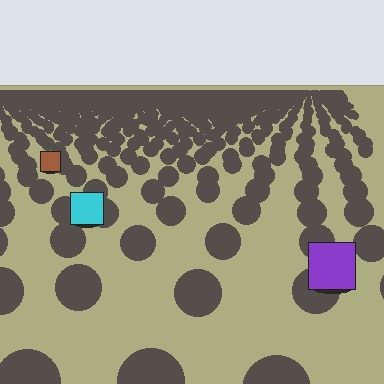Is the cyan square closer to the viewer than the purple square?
No. The purple square is closer — you can tell from the texture gradient: the ground texture is coarser near it.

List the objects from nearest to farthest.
From nearest to farthest: the purple square, the cyan square, the brown square.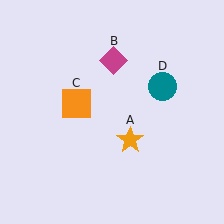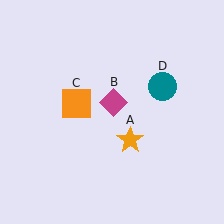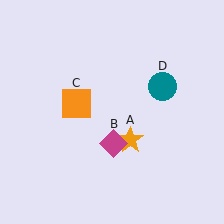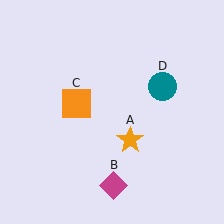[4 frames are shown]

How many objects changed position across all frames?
1 object changed position: magenta diamond (object B).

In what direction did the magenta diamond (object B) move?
The magenta diamond (object B) moved down.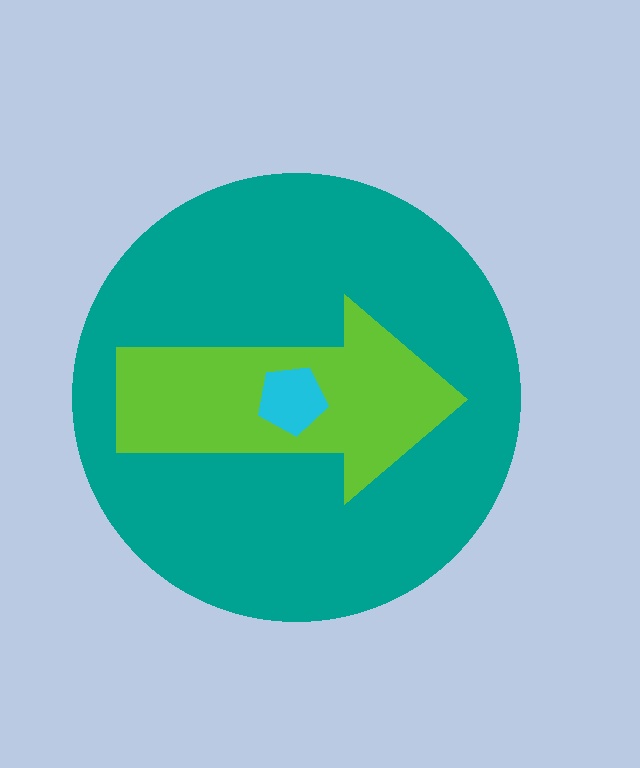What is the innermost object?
The cyan pentagon.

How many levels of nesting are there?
3.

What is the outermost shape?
The teal circle.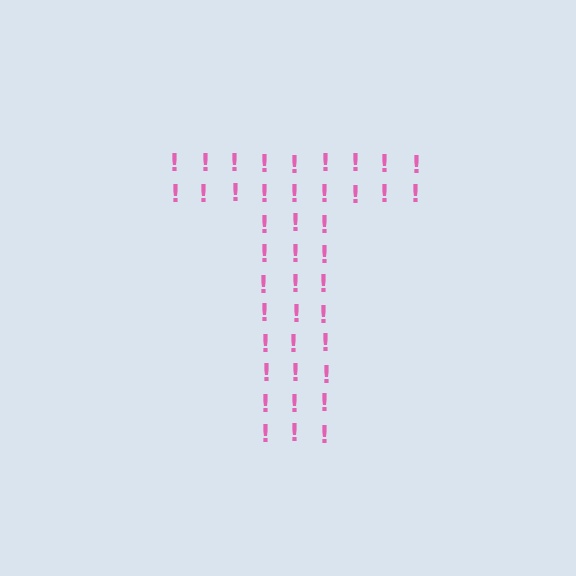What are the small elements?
The small elements are exclamation marks.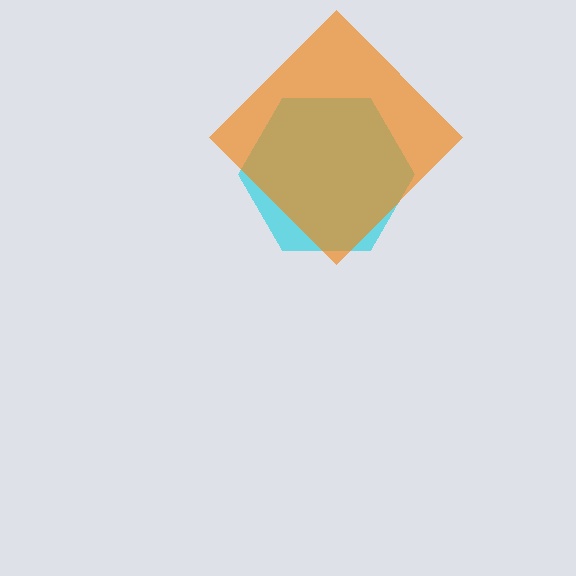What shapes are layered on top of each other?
The layered shapes are: a cyan hexagon, an orange diamond.